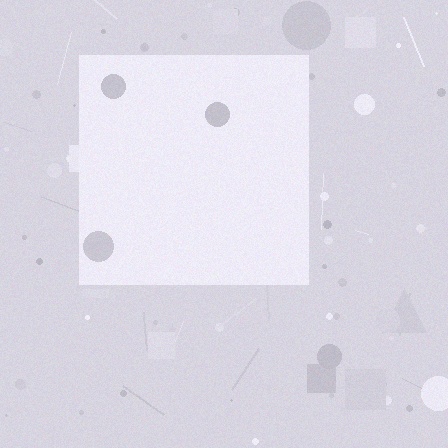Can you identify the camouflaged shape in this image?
The camouflaged shape is a square.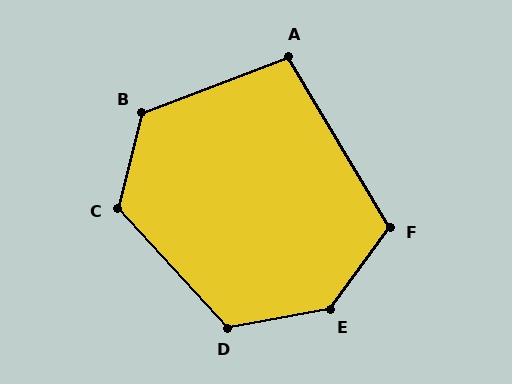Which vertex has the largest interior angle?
E, at approximately 136 degrees.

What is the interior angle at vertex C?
Approximately 124 degrees (obtuse).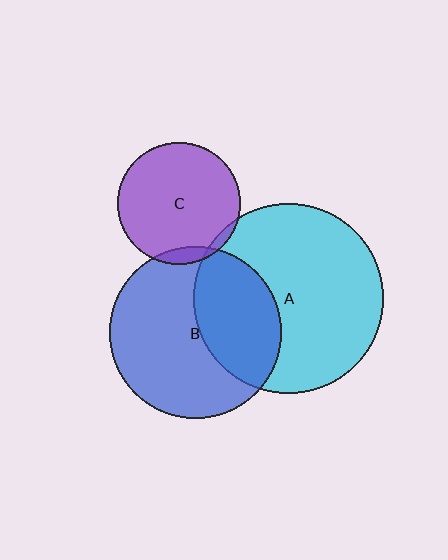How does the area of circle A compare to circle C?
Approximately 2.4 times.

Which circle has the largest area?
Circle A (cyan).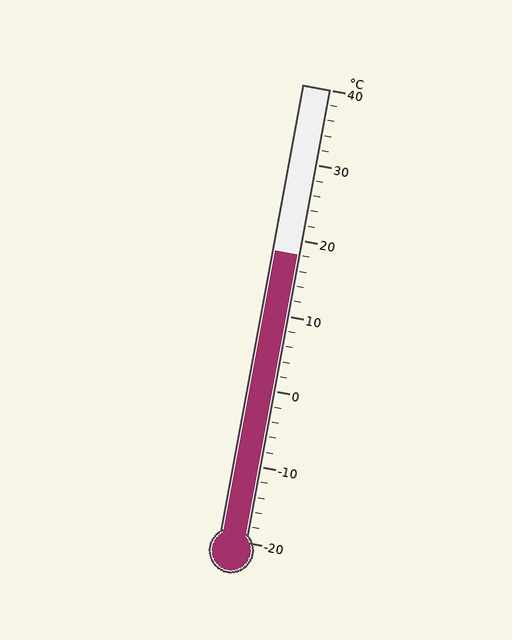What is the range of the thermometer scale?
The thermometer scale ranges from -20°C to 40°C.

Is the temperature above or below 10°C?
The temperature is above 10°C.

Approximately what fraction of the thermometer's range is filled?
The thermometer is filled to approximately 65% of its range.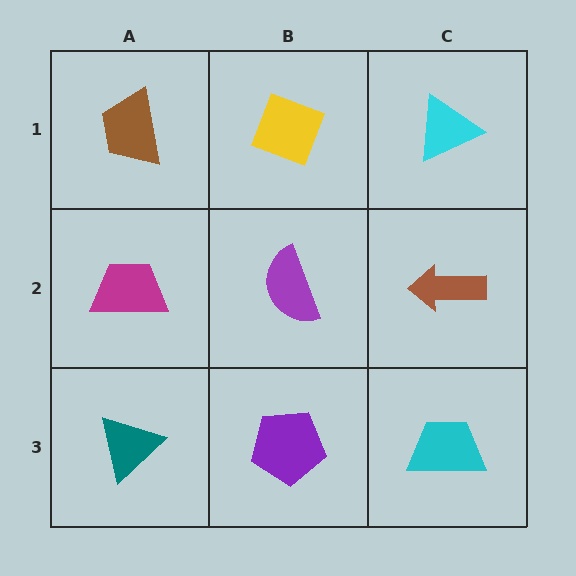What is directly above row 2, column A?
A brown trapezoid.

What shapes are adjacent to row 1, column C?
A brown arrow (row 2, column C), a yellow diamond (row 1, column B).